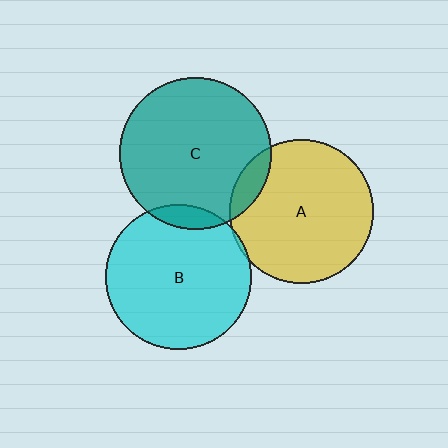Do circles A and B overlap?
Yes.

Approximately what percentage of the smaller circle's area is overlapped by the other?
Approximately 5%.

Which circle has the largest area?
Circle C (teal).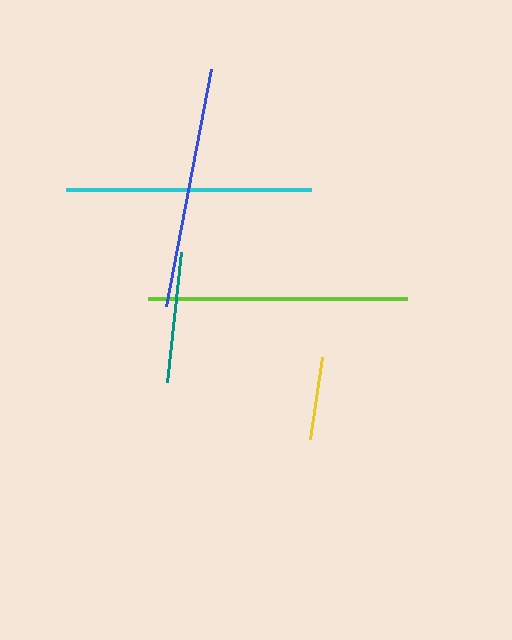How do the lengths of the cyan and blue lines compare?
The cyan and blue lines are approximately the same length.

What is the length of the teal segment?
The teal segment is approximately 131 pixels long.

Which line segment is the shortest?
The yellow line is the shortest at approximately 82 pixels.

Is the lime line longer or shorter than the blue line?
The lime line is longer than the blue line.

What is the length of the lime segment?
The lime segment is approximately 259 pixels long.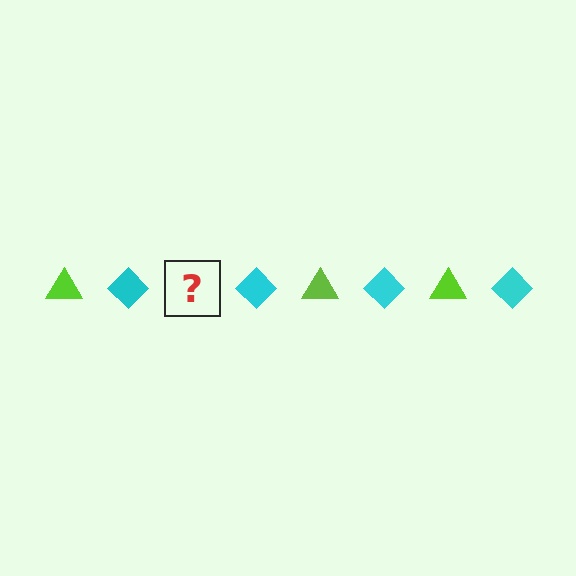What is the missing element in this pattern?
The missing element is a lime triangle.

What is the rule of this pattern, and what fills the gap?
The rule is that the pattern alternates between lime triangle and cyan diamond. The gap should be filled with a lime triangle.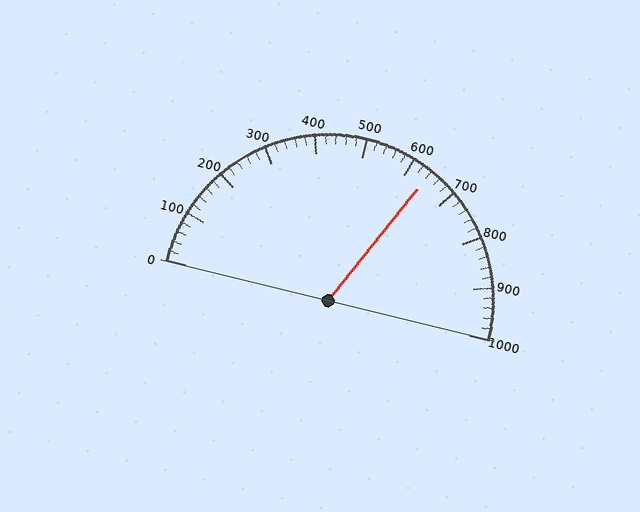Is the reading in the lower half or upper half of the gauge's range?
The reading is in the upper half of the range (0 to 1000).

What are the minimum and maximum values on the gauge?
The gauge ranges from 0 to 1000.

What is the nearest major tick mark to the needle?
The nearest major tick mark is 600.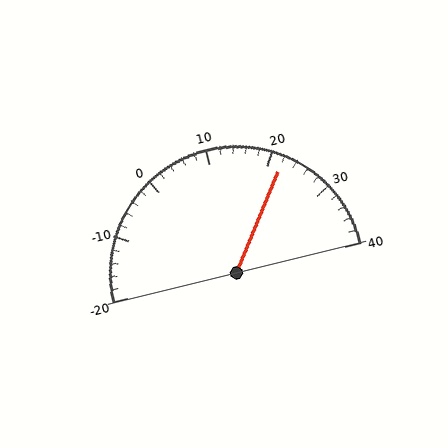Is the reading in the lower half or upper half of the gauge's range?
The reading is in the upper half of the range (-20 to 40).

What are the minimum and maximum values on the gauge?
The gauge ranges from -20 to 40.